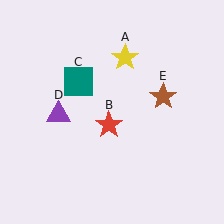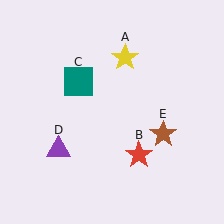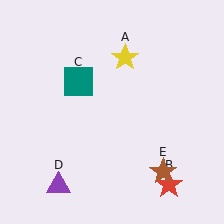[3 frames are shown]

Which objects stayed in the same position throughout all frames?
Yellow star (object A) and teal square (object C) remained stationary.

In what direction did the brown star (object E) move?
The brown star (object E) moved down.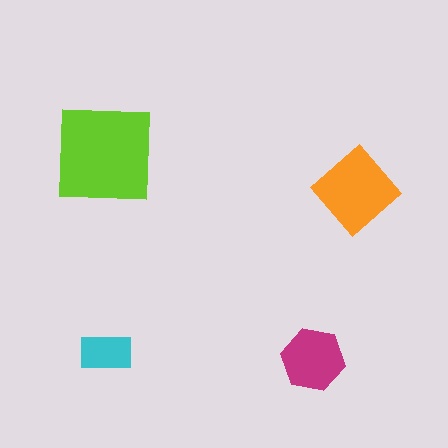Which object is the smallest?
The cyan rectangle.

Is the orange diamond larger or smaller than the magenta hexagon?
Larger.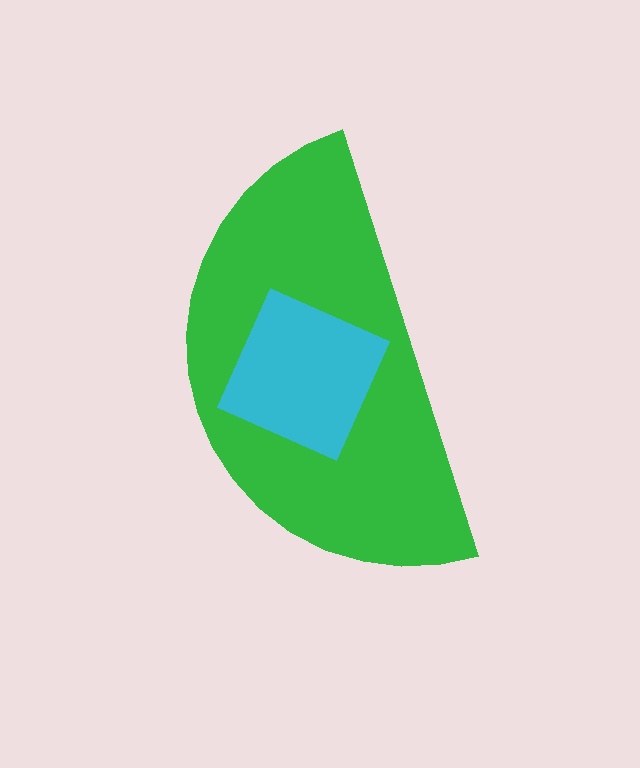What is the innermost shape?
The cyan square.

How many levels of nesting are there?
2.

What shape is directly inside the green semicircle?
The cyan square.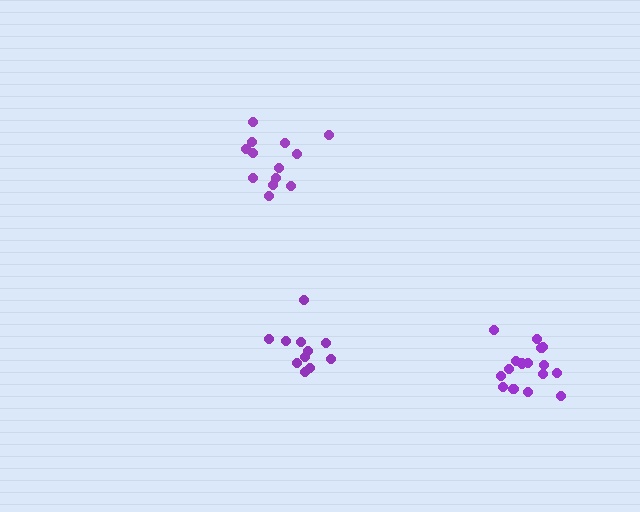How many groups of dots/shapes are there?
There are 3 groups.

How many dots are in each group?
Group 1: 13 dots, Group 2: 17 dots, Group 3: 11 dots (41 total).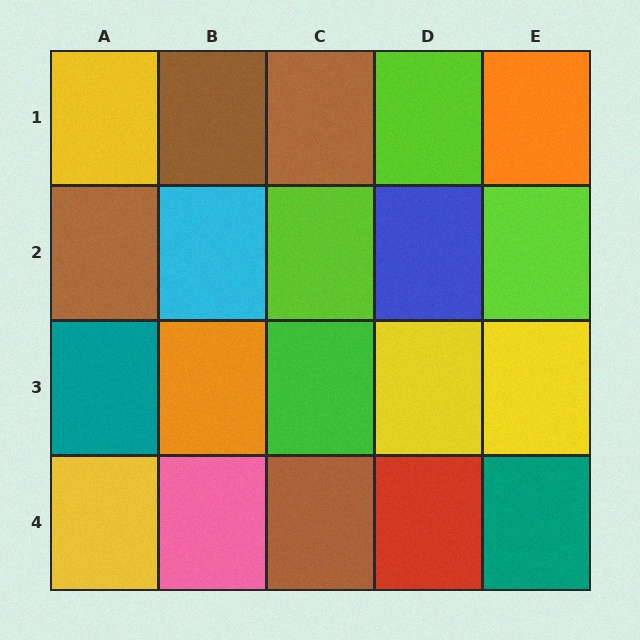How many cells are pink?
1 cell is pink.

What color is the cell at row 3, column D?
Yellow.